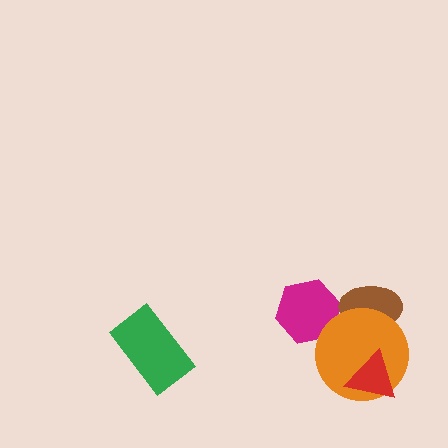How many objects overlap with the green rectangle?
0 objects overlap with the green rectangle.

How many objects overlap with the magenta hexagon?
1 object overlaps with the magenta hexagon.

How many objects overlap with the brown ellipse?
1 object overlaps with the brown ellipse.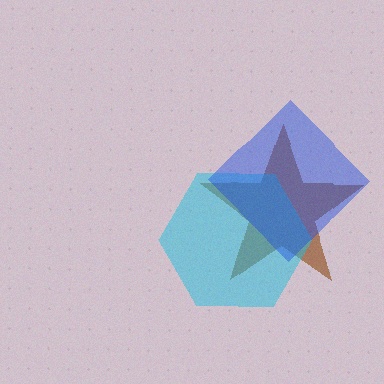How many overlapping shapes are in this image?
There are 3 overlapping shapes in the image.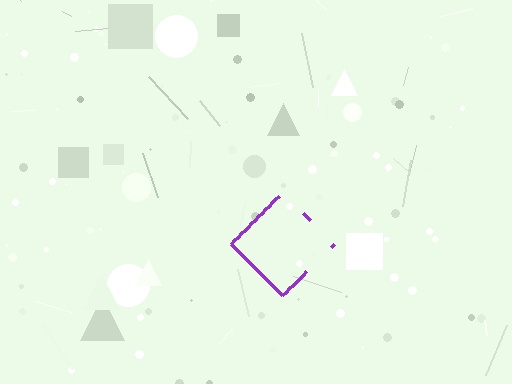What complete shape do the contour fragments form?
The contour fragments form a diamond.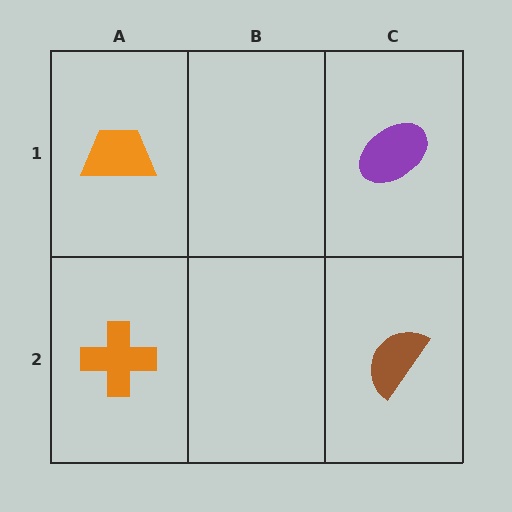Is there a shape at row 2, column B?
No, that cell is empty.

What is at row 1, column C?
A purple ellipse.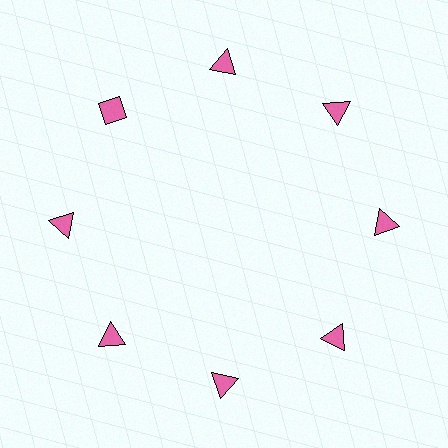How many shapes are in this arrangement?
There are 8 shapes arranged in a ring pattern.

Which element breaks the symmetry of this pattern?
The pink diamond at roughly the 10 o'clock position breaks the symmetry. All other shapes are pink triangles.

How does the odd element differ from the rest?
It has a different shape: diamond instead of triangle.